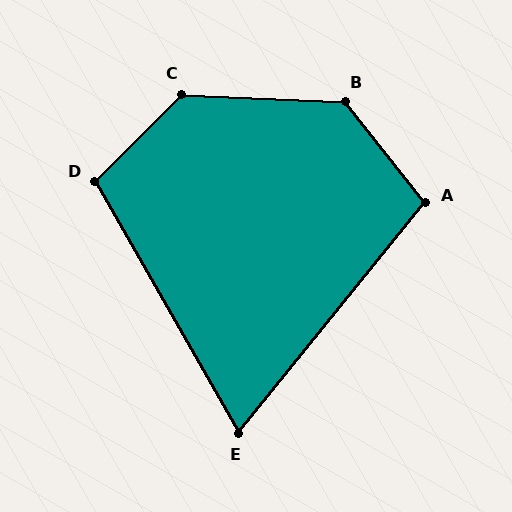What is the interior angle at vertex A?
Approximately 102 degrees (obtuse).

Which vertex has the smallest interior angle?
E, at approximately 69 degrees.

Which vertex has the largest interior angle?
C, at approximately 132 degrees.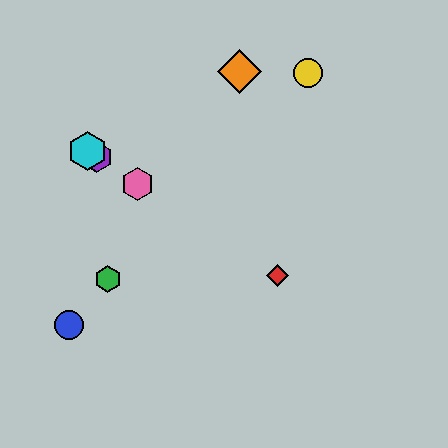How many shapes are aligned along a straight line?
4 shapes (the red diamond, the purple hexagon, the cyan hexagon, the pink hexagon) are aligned along a straight line.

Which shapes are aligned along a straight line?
The red diamond, the purple hexagon, the cyan hexagon, the pink hexagon are aligned along a straight line.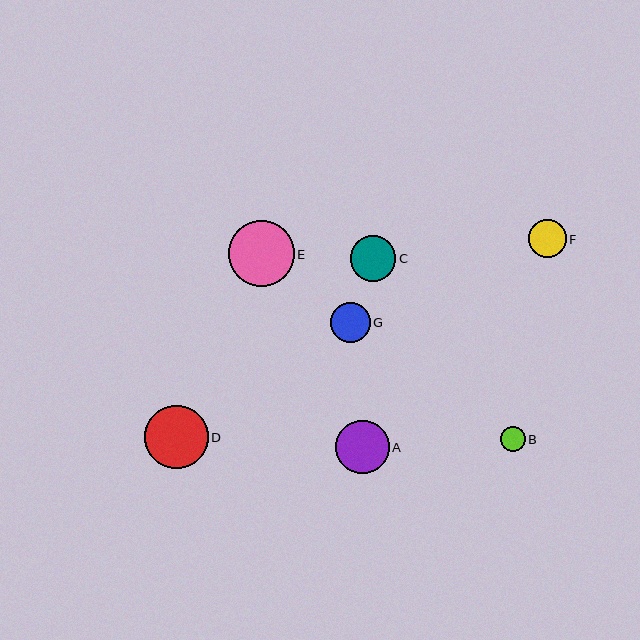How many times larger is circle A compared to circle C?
Circle A is approximately 1.2 times the size of circle C.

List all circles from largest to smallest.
From largest to smallest: E, D, A, C, G, F, B.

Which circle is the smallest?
Circle B is the smallest with a size of approximately 25 pixels.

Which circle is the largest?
Circle E is the largest with a size of approximately 66 pixels.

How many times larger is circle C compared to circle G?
Circle C is approximately 1.1 times the size of circle G.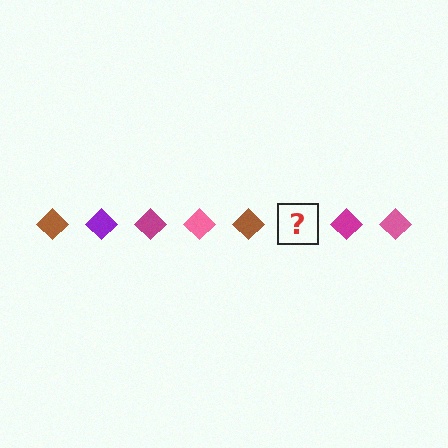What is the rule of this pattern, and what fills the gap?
The rule is that the pattern cycles through brown, purple, magenta, pink diamonds. The gap should be filled with a purple diamond.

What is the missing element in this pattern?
The missing element is a purple diamond.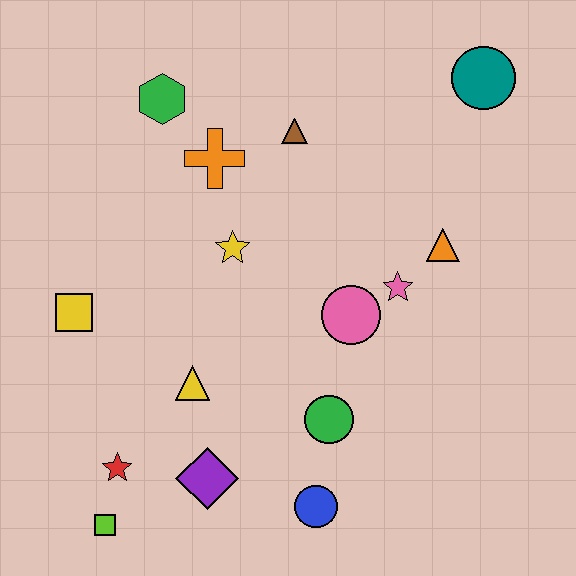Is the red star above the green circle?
No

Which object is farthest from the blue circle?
The teal circle is farthest from the blue circle.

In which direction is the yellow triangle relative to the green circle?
The yellow triangle is to the left of the green circle.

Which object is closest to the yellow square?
The yellow triangle is closest to the yellow square.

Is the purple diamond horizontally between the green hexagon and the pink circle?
Yes